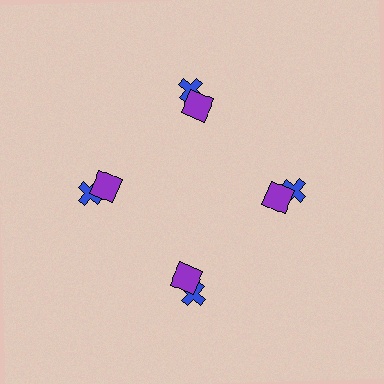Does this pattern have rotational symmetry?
Yes, this pattern has 4-fold rotational symmetry. It looks the same after rotating 90 degrees around the center.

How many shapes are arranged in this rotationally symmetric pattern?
There are 8 shapes, arranged in 4 groups of 2.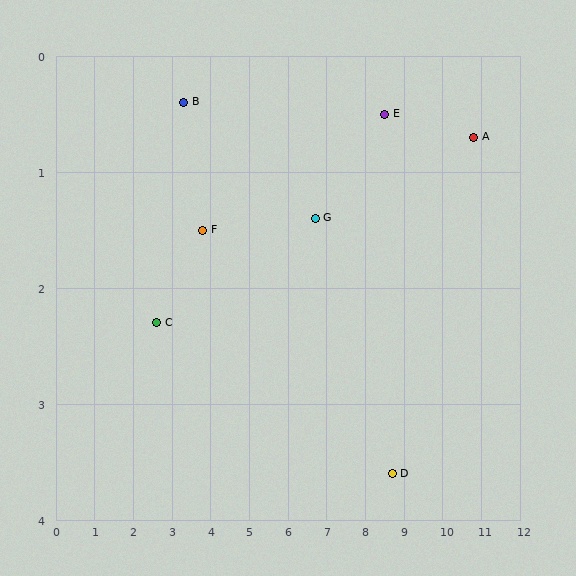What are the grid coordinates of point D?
Point D is at approximately (8.7, 3.6).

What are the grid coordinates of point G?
Point G is at approximately (6.7, 1.4).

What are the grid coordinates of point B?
Point B is at approximately (3.3, 0.4).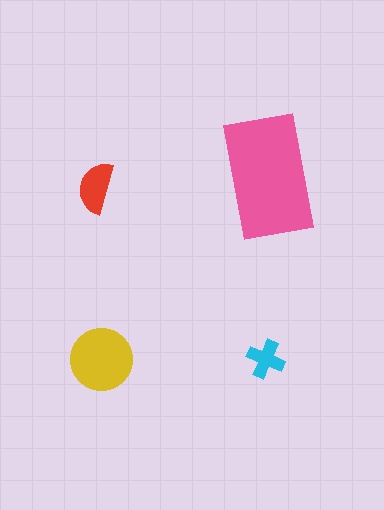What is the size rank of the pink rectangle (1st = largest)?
1st.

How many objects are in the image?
There are 4 objects in the image.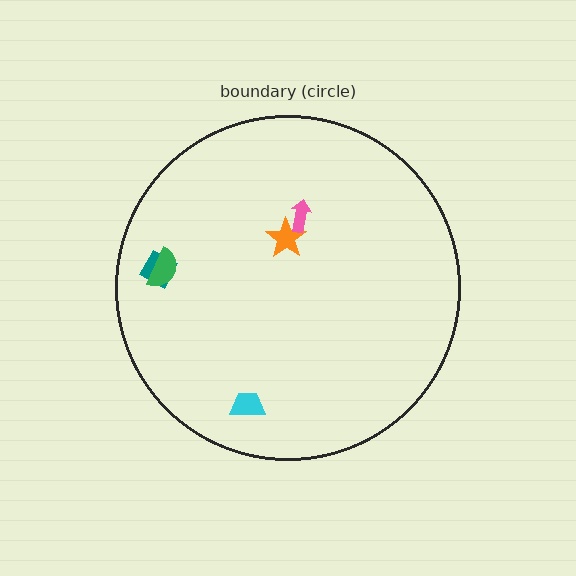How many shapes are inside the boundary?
5 inside, 0 outside.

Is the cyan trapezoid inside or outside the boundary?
Inside.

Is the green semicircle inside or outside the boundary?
Inside.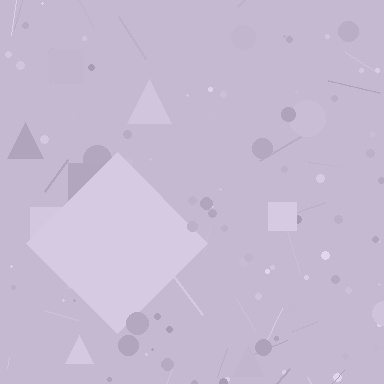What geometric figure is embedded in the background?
A diamond is embedded in the background.